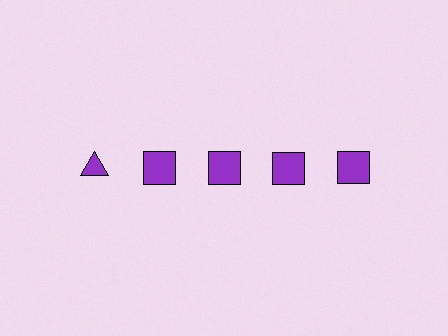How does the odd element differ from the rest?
It has a different shape: triangle instead of square.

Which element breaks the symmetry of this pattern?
The purple triangle in the top row, leftmost column breaks the symmetry. All other shapes are purple squares.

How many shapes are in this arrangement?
There are 5 shapes arranged in a grid pattern.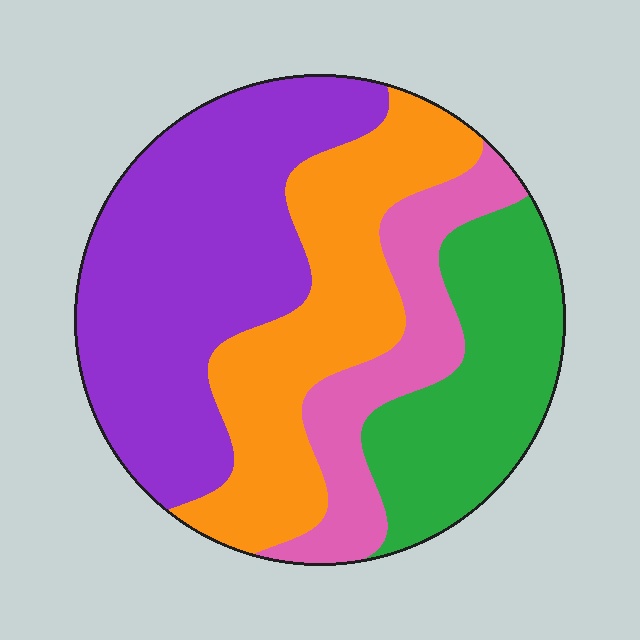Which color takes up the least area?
Pink, at roughly 15%.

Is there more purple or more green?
Purple.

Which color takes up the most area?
Purple, at roughly 35%.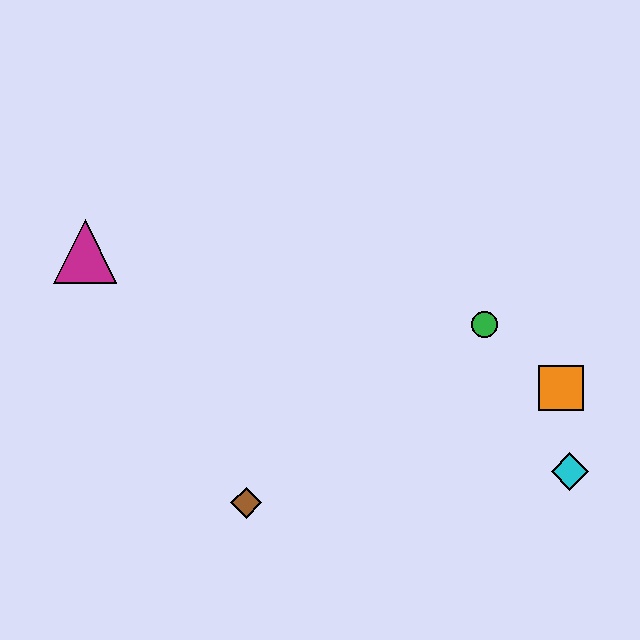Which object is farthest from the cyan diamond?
The magenta triangle is farthest from the cyan diamond.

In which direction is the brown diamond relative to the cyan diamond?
The brown diamond is to the left of the cyan diamond.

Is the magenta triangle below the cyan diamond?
No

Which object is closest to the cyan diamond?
The orange square is closest to the cyan diamond.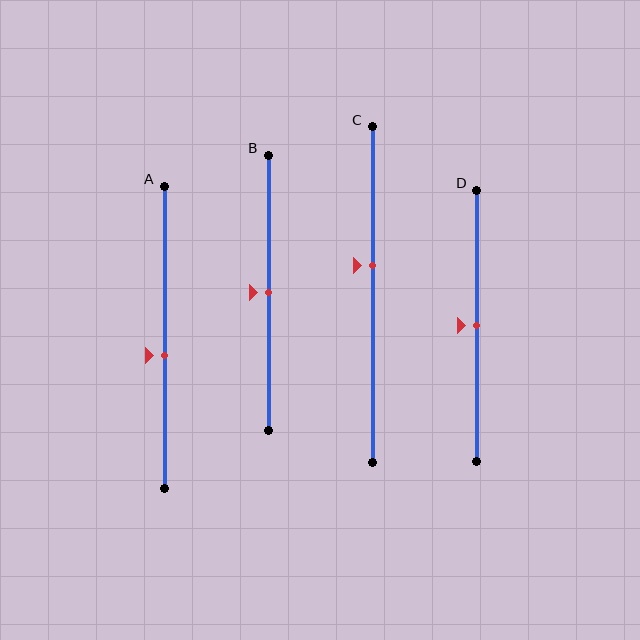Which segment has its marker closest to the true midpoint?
Segment B has its marker closest to the true midpoint.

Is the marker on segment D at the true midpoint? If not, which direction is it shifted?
Yes, the marker on segment D is at the true midpoint.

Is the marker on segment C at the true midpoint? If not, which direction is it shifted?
No, the marker on segment C is shifted upward by about 9% of the segment length.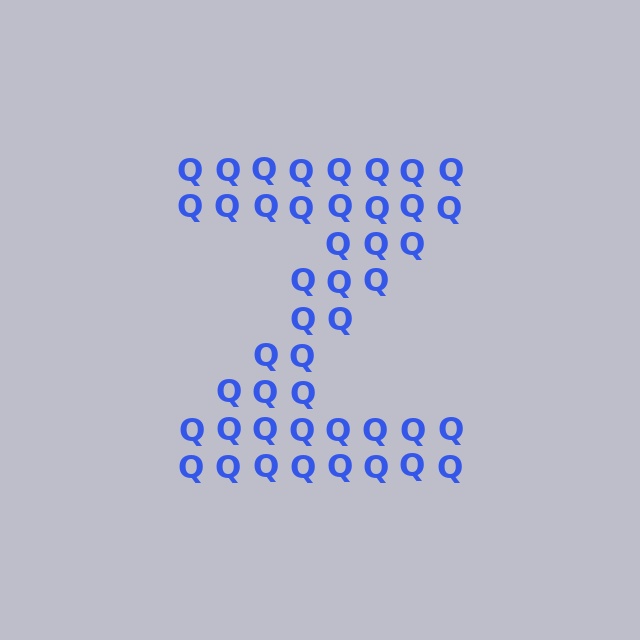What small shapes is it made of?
It is made of small letter Q's.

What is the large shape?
The large shape is the letter Z.